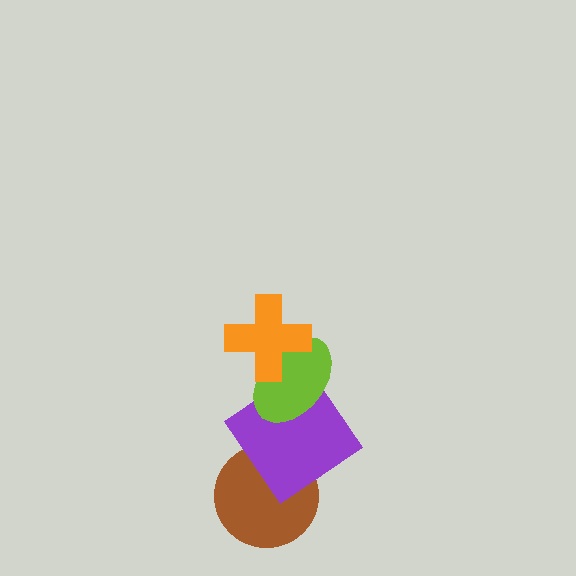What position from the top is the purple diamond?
The purple diamond is 3rd from the top.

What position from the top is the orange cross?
The orange cross is 1st from the top.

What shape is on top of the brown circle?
The purple diamond is on top of the brown circle.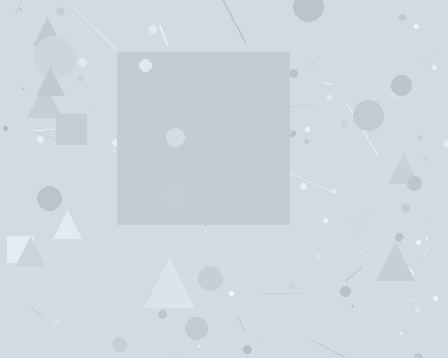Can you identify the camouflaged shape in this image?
The camouflaged shape is a square.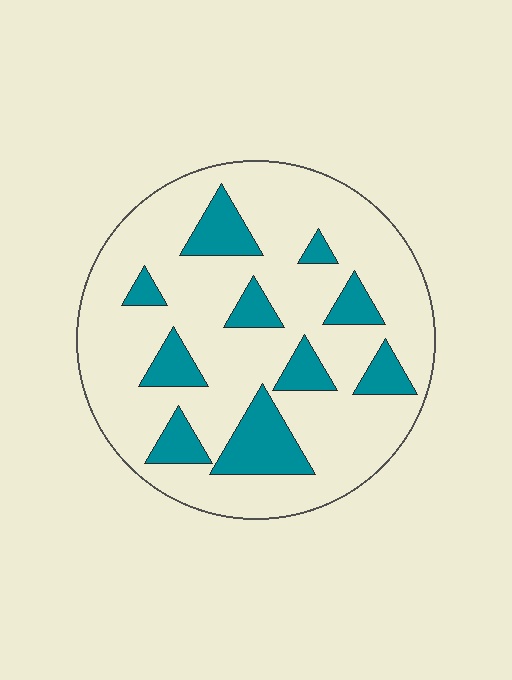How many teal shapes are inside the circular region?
10.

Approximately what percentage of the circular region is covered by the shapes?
Approximately 20%.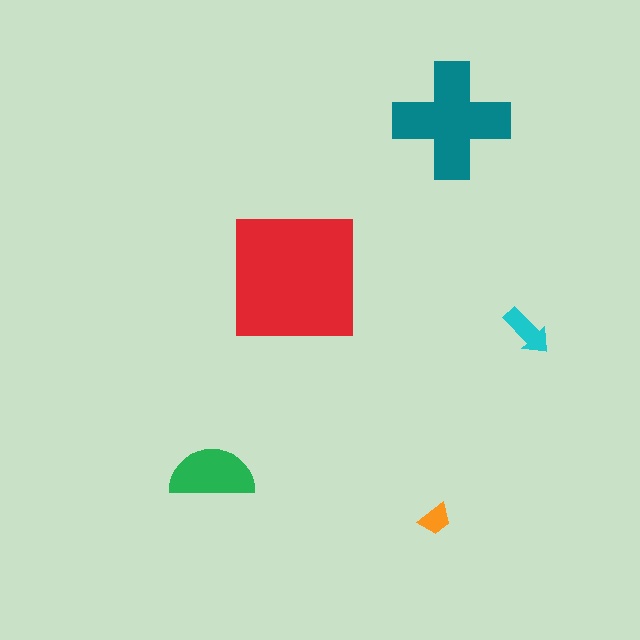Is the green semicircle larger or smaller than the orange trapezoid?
Larger.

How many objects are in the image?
There are 5 objects in the image.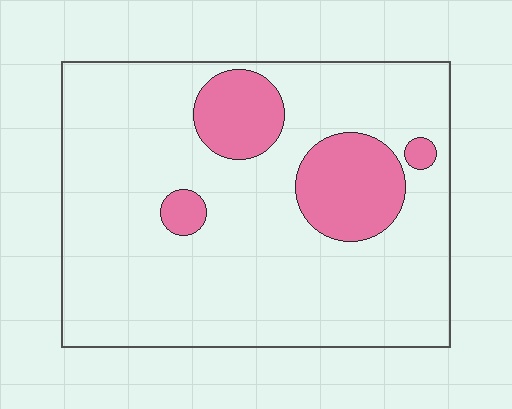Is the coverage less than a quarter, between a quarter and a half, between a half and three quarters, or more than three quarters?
Less than a quarter.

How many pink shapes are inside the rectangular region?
4.